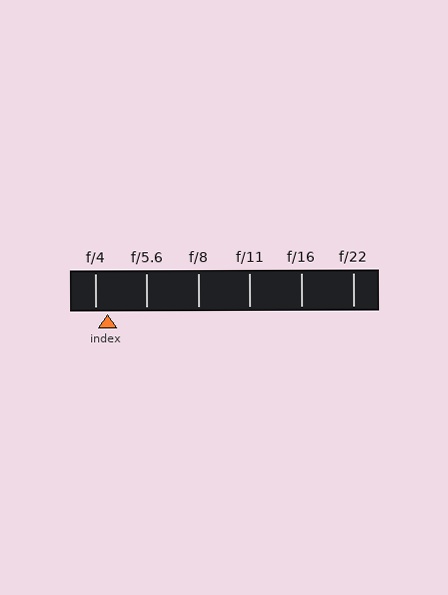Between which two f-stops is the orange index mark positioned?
The index mark is between f/4 and f/5.6.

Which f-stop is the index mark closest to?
The index mark is closest to f/4.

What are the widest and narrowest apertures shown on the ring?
The widest aperture shown is f/4 and the narrowest is f/22.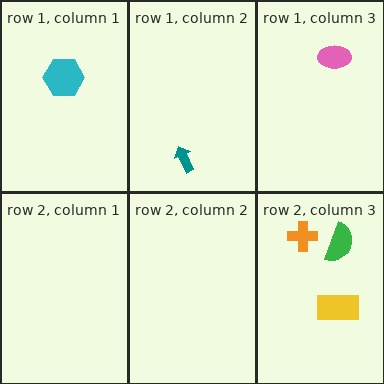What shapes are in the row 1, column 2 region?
The teal arrow.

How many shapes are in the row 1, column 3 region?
1.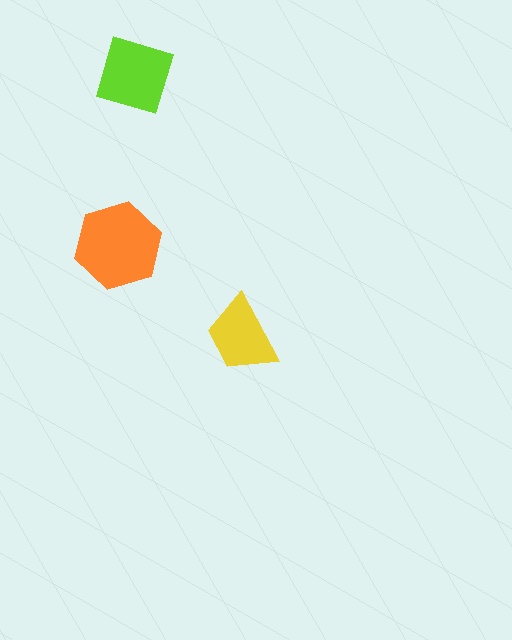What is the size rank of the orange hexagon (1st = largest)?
1st.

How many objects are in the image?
There are 3 objects in the image.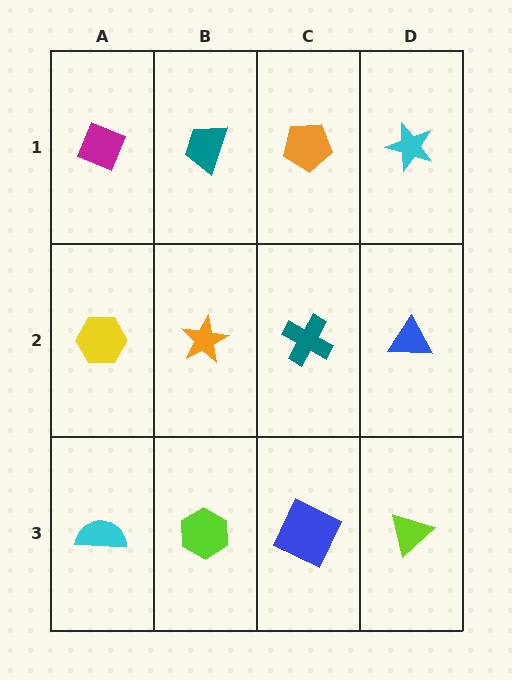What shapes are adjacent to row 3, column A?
A yellow hexagon (row 2, column A), a lime hexagon (row 3, column B).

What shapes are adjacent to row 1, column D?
A blue triangle (row 2, column D), an orange pentagon (row 1, column C).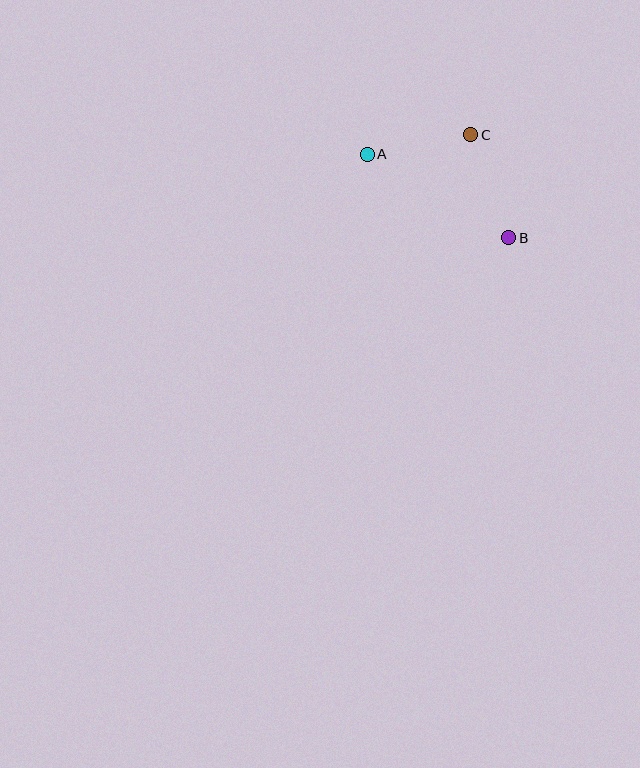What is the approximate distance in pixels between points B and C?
The distance between B and C is approximately 110 pixels.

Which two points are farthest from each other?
Points A and B are farthest from each other.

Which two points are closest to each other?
Points A and C are closest to each other.